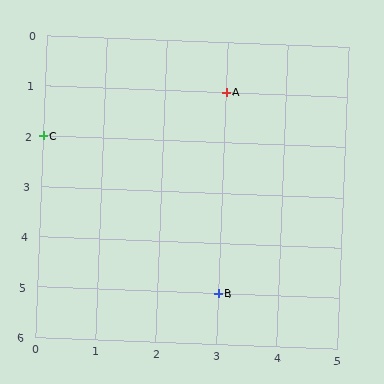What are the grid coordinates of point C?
Point C is at grid coordinates (0, 2).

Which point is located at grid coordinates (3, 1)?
Point A is at (3, 1).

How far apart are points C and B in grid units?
Points C and B are 3 columns and 3 rows apart (about 4.2 grid units diagonally).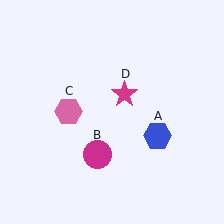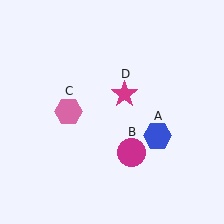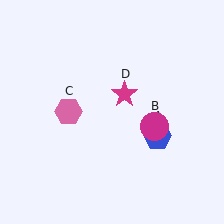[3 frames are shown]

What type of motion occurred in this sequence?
The magenta circle (object B) rotated counterclockwise around the center of the scene.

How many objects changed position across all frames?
1 object changed position: magenta circle (object B).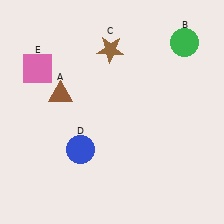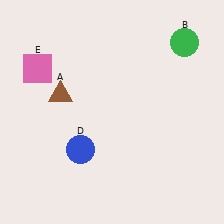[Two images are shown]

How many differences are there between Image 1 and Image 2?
There is 1 difference between the two images.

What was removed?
The brown star (C) was removed in Image 2.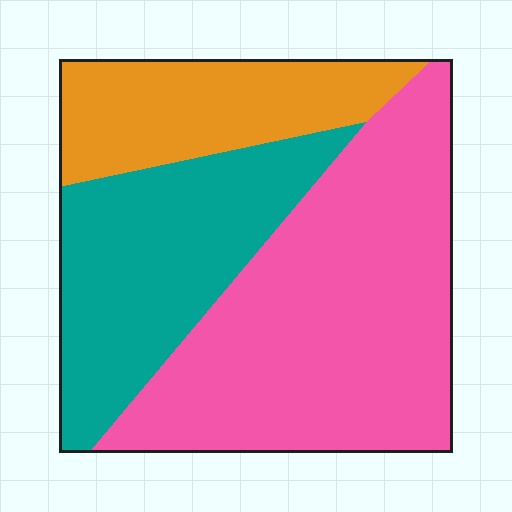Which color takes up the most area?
Pink, at roughly 50%.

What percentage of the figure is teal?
Teal covers 30% of the figure.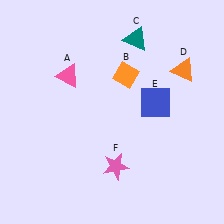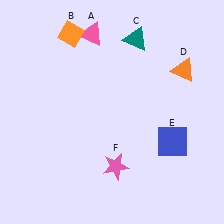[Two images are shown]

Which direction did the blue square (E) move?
The blue square (E) moved down.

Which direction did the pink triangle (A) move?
The pink triangle (A) moved up.